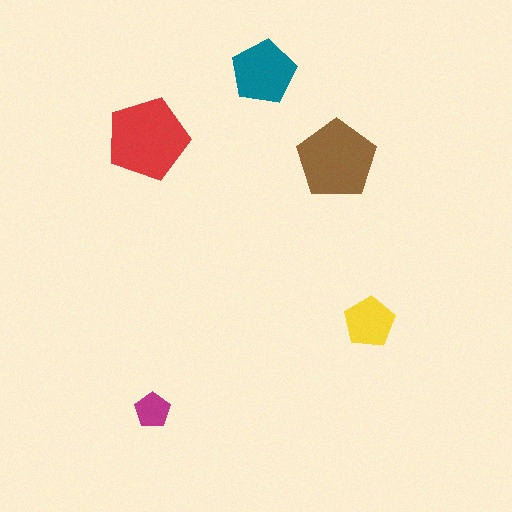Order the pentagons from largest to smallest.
the red one, the brown one, the teal one, the yellow one, the magenta one.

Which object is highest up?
The teal pentagon is topmost.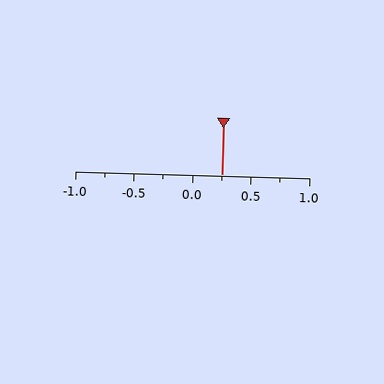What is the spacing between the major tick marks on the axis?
The major ticks are spaced 0.5 apart.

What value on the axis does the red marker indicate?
The marker indicates approximately 0.25.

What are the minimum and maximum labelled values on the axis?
The axis runs from -1.0 to 1.0.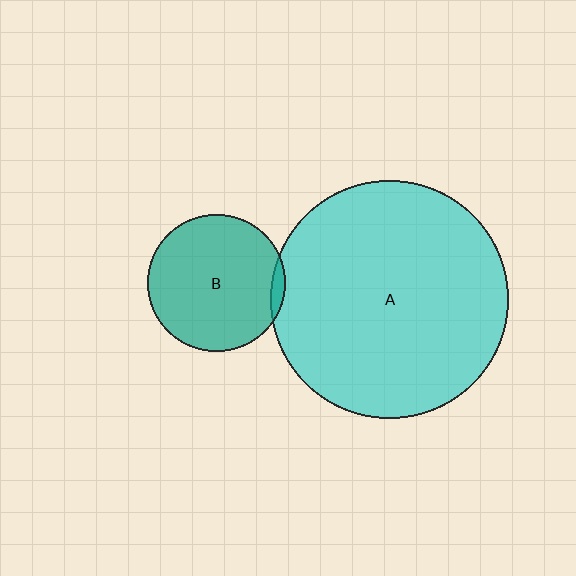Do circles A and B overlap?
Yes.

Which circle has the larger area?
Circle A (cyan).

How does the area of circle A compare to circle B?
Approximately 3.0 times.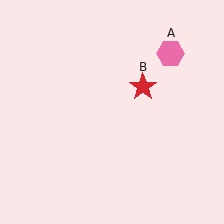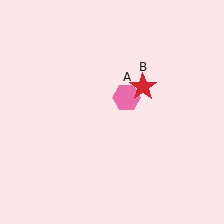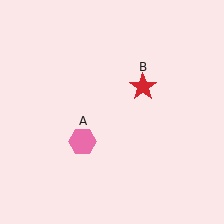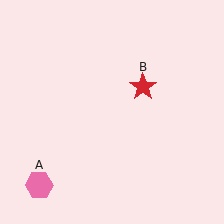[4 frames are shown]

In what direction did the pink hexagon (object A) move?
The pink hexagon (object A) moved down and to the left.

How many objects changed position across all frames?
1 object changed position: pink hexagon (object A).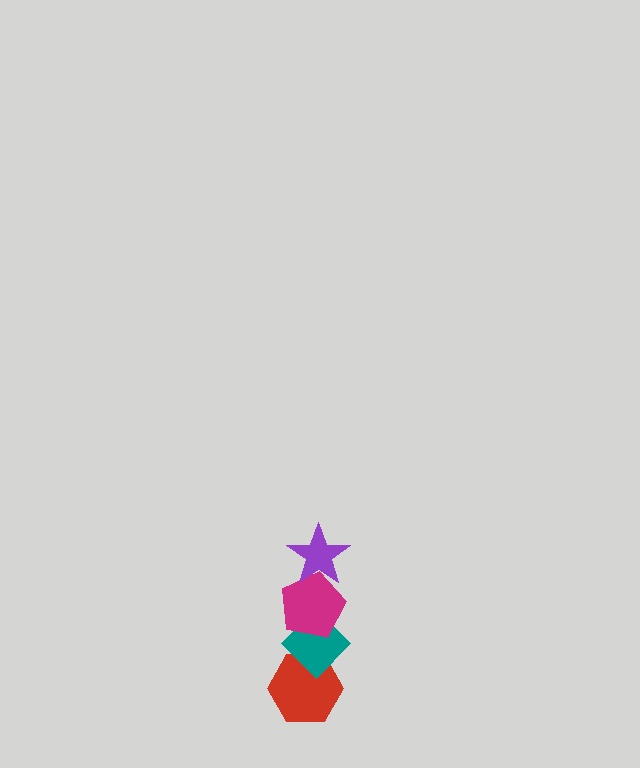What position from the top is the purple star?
The purple star is 1st from the top.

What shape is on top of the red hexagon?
The teal diamond is on top of the red hexagon.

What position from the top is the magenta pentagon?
The magenta pentagon is 2nd from the top.